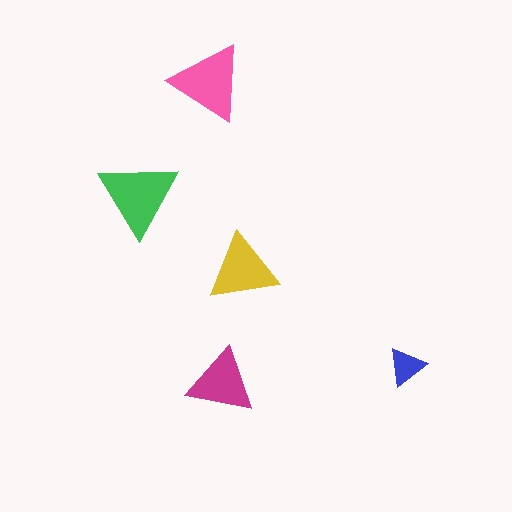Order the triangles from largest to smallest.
the green one, the pink one, the yellow one, the magenta one, the blue one.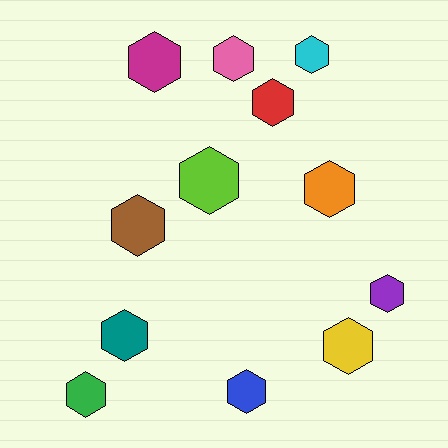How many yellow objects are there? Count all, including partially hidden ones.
There is 1 yellow object.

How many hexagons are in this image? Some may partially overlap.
There are 12 hexagons.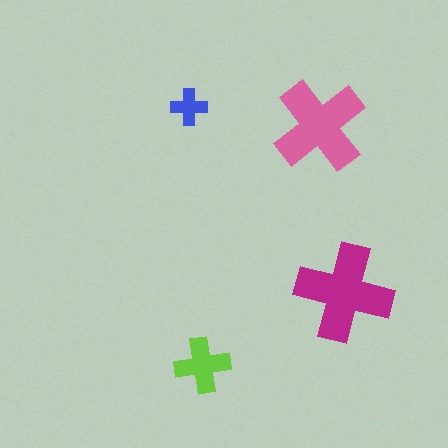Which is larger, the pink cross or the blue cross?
The pink one.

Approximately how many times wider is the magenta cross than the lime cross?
About 1.5 times wider.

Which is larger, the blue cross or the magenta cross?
The magenta one.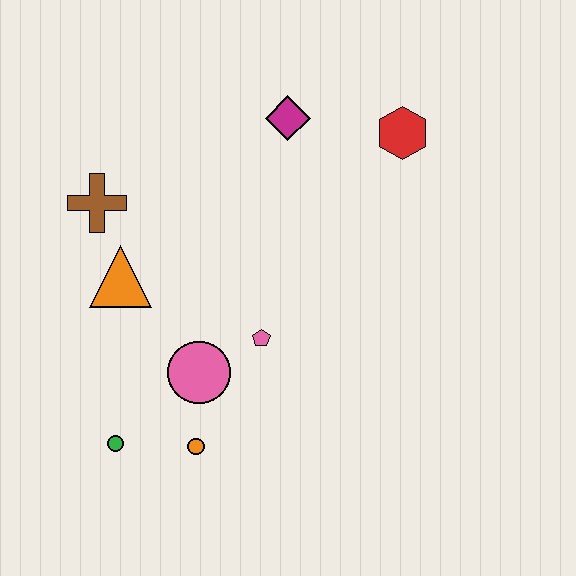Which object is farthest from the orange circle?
The red hexagon is farthest from the orange circle.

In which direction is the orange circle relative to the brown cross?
The orange circle is below the brown cross.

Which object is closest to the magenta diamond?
The red hexagon is closest to the magenta diamond.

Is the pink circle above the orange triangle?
No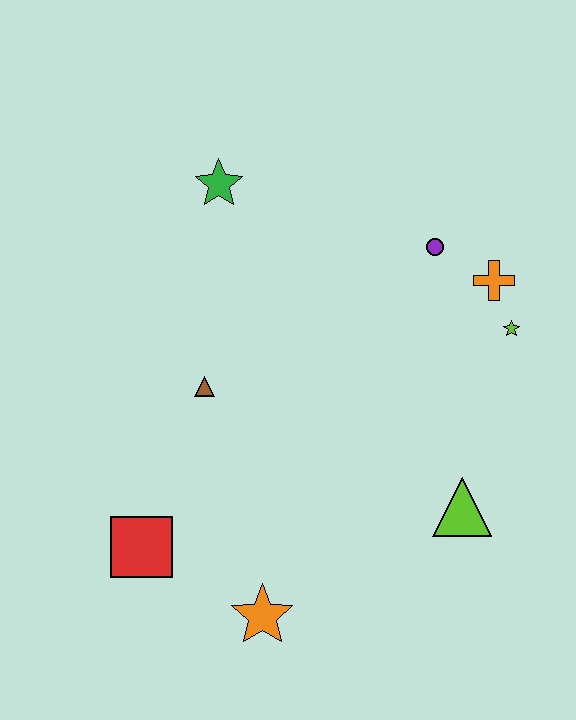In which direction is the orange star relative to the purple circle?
The orange star is below the purple circle.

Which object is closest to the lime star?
The orange cross is closest to the lime star.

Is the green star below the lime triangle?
No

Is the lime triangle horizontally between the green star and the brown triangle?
No